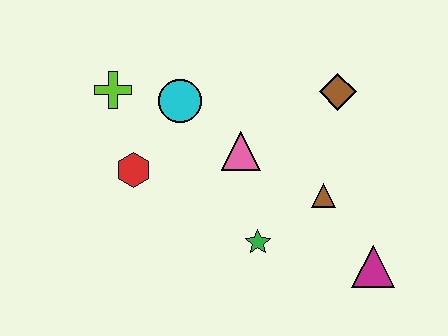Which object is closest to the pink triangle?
The cyan circle is closest to the pink triangle.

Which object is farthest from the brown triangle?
The lime cross is farthest from the brown triangle.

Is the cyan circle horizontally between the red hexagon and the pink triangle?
Yes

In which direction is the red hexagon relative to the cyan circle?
The red hexagon is below the cyan circle.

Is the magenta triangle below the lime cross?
Yes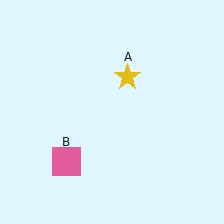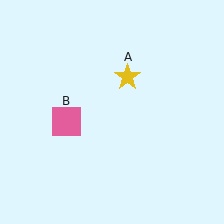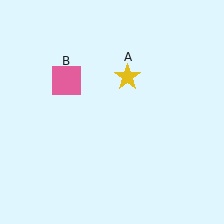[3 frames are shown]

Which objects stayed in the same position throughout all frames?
Yellow star (object A) remained stationary.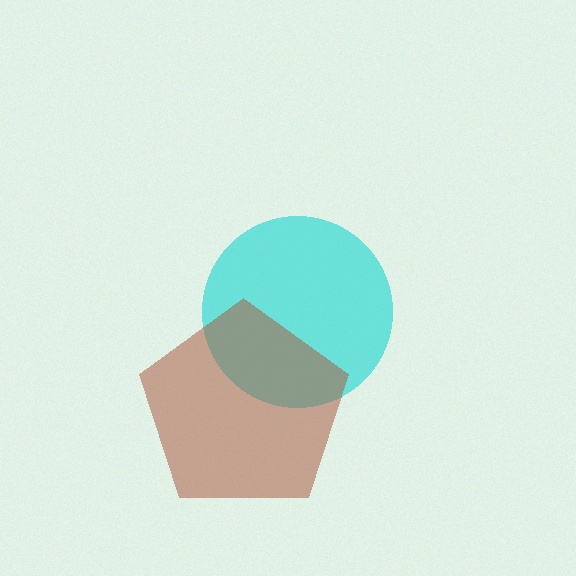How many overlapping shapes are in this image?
There are 2 overlapping shapes in the image.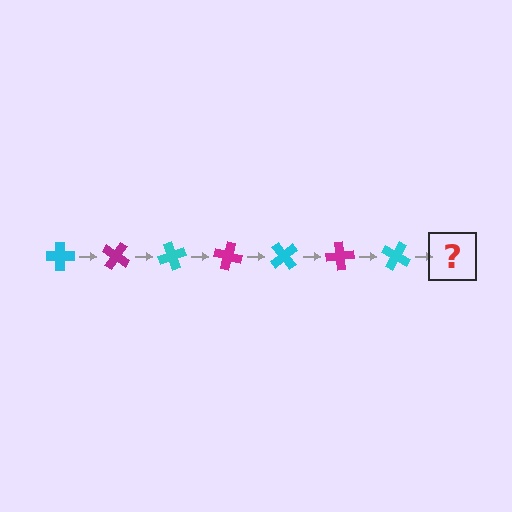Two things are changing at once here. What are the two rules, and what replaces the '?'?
The two rules are that it rotates 35 degrees each step and the color cycles through cyan and magenta. The '?' should be a magenta cross, rotated 245 degrees from the start.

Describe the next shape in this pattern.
It should be a magenta cross, rotated 245 degrees from the start.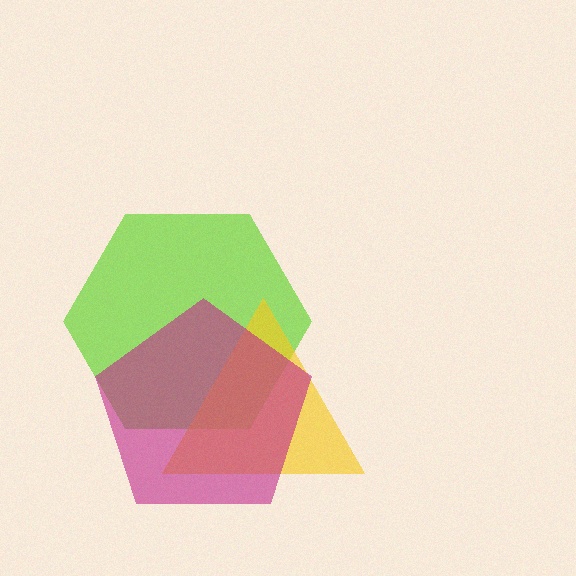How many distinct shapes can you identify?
There are 3 distinct shapes: a lime hexagon, a yellow triangle, a magenta pentagon.